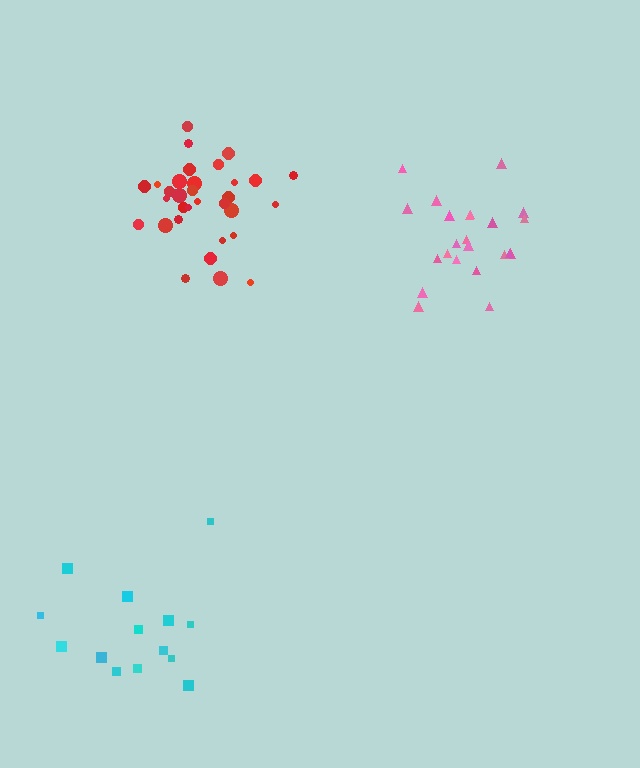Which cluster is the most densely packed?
Red.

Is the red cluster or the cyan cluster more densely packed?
Red.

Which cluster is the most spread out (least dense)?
Cyan.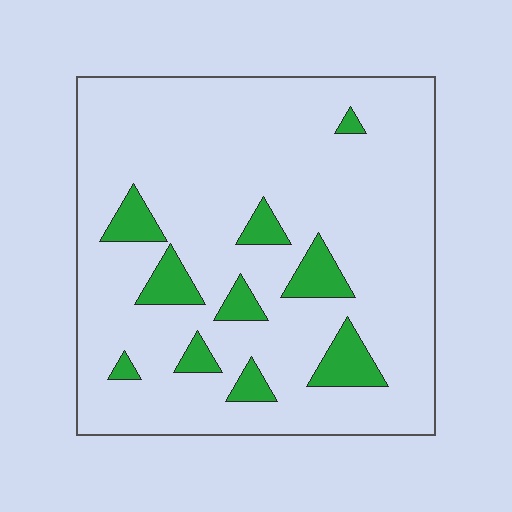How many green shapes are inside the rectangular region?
10.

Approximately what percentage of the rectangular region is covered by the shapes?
Approximately 10%.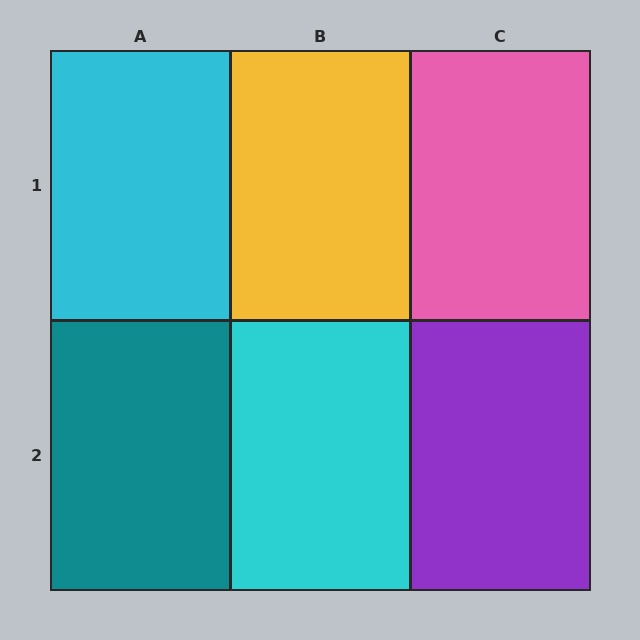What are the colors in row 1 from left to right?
Cyan, yellow, pink.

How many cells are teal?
1 cell is teal.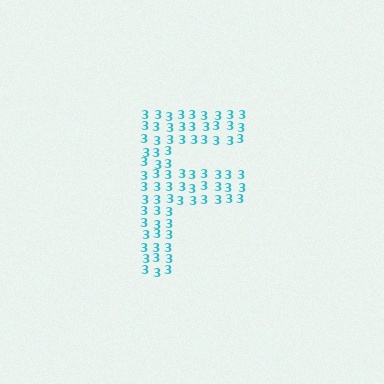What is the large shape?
The large shape is the letter F.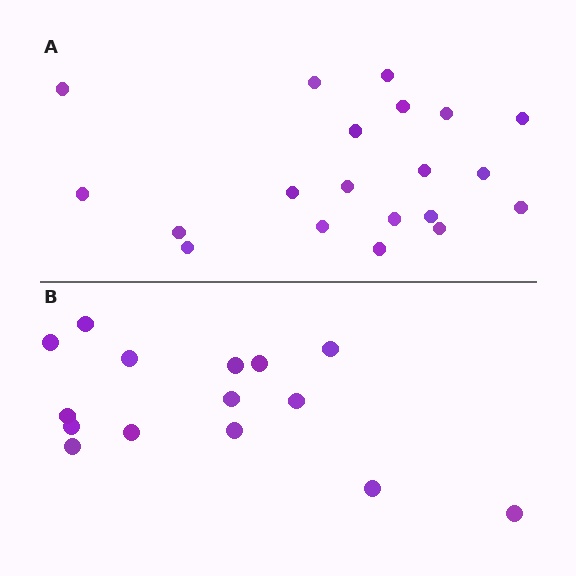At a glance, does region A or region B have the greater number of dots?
Region A (the top region) has more dots.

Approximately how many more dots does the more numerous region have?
Region A has about 5 more dots than region B.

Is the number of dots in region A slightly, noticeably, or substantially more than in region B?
Region A has noticeably more, but not dramatically so. The ratio is roughly 1.3 to 1.